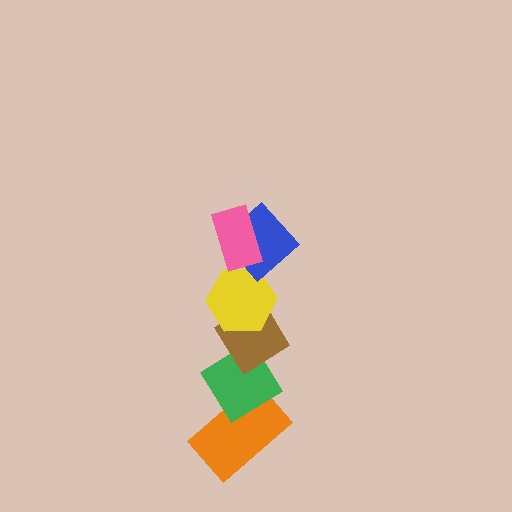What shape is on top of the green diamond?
The brown diamond is on top of the green diamond.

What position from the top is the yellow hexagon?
The yellow hexagon is 3rd from the top.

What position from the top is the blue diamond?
The blue diamond is 2nd from the top.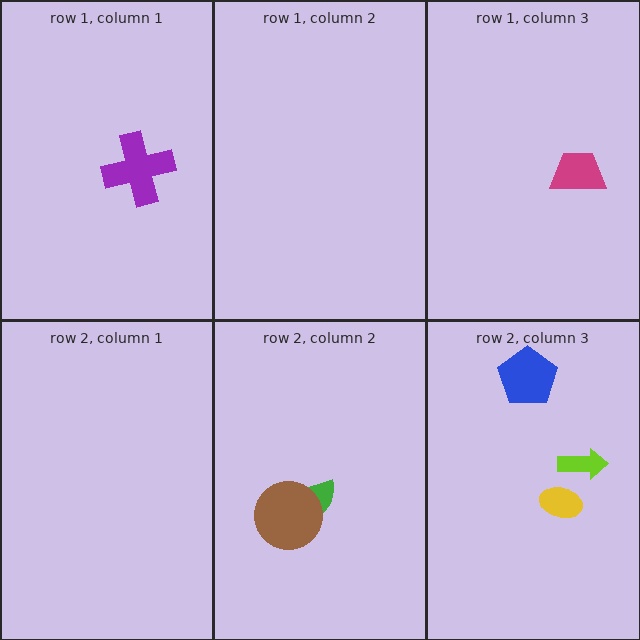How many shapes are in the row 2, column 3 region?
3.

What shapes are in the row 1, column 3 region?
The magenta trapezoid.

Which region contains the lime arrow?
The row 2, column 3 region.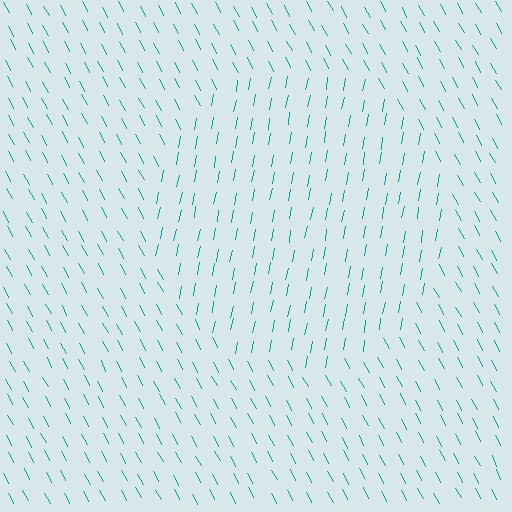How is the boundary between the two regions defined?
The boundary is defined purely by a change in line orientation (approximately 39 degrees difference). All lines are the same color and thickness.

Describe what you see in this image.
The image is filled with small teal line segments. A circle region in the image has lines oriented differently from the surrounding lines, creating a visible texture boundary.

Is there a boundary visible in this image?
Yes, there is a texture boundary formed by a change in line orientation.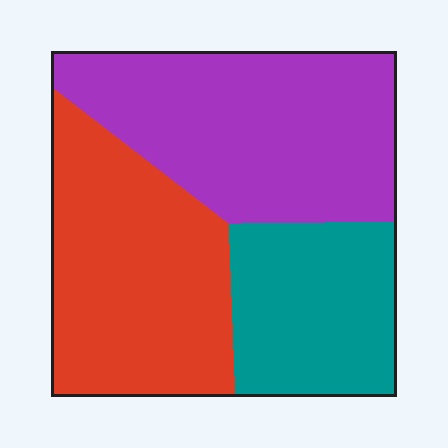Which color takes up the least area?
Teal, at roughly 25%.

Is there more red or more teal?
Red.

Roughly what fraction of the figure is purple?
Purple takes up between a third and a half of the figure.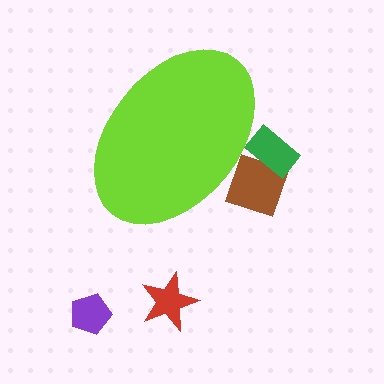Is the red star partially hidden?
No, the red star is fully visible.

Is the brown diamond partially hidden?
Yes, the brown diamond is partially hidden behind the lime ellipse.